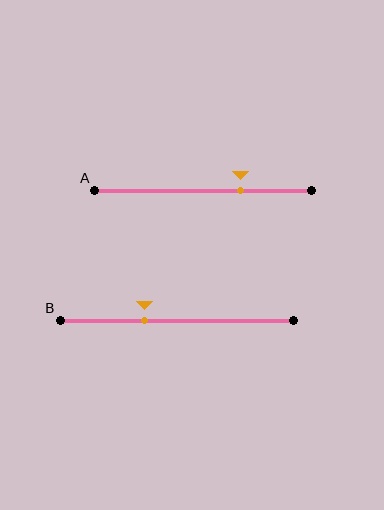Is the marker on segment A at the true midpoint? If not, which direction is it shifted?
No, the marker on segment A is shifted to the right by about 17% of the segment length.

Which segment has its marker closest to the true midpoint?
Segment B has its marker closest to the true midpoint.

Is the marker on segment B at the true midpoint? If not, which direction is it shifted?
No, the marker on segment B is shifted to the left by about 14% of the segment length.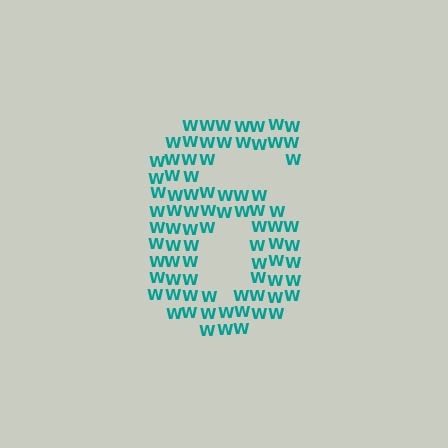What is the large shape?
The large shape is the digit 6.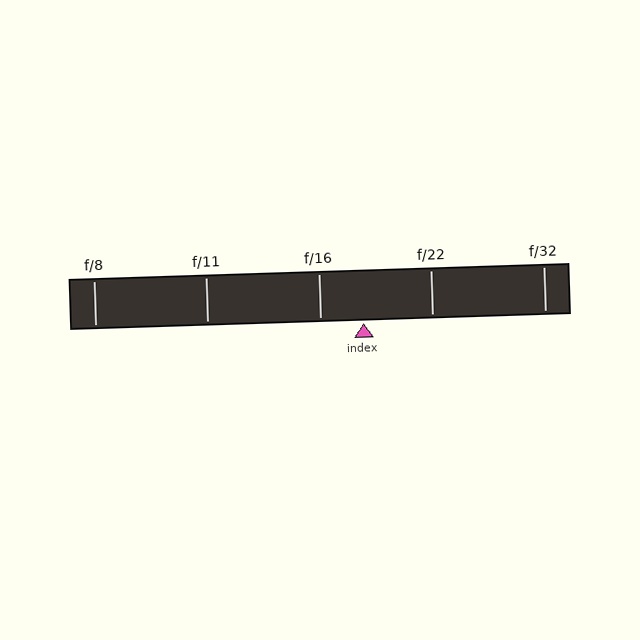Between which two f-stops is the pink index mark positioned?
The index mark is between f/16 and f/22.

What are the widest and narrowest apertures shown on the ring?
The widest aperture shown is f/8 and the narrowest is f/32.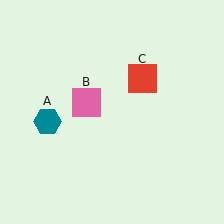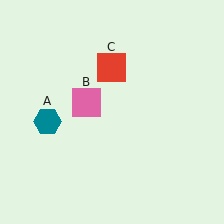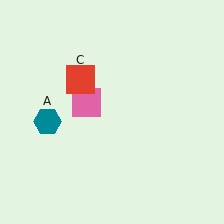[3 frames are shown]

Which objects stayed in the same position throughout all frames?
Teal hexagon (object A) and pink square (object B) remained stationary.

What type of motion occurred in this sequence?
The red square (object C) rotated counterclockwise around the center of the scene.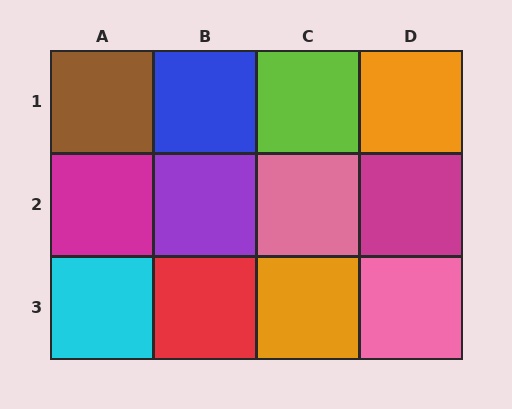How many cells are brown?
1 cell is brown.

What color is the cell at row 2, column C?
Pink.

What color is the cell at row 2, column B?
Purple.